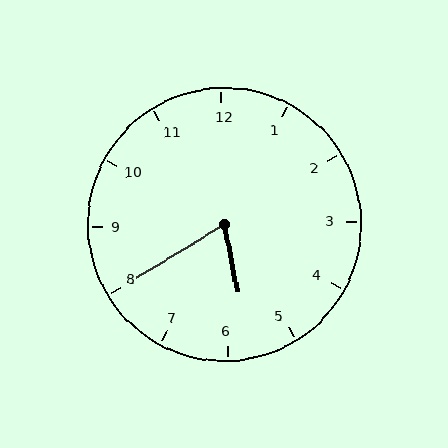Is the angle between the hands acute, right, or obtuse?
It is acute.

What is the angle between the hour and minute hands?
Approximately 70 degrees.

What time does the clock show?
5:40.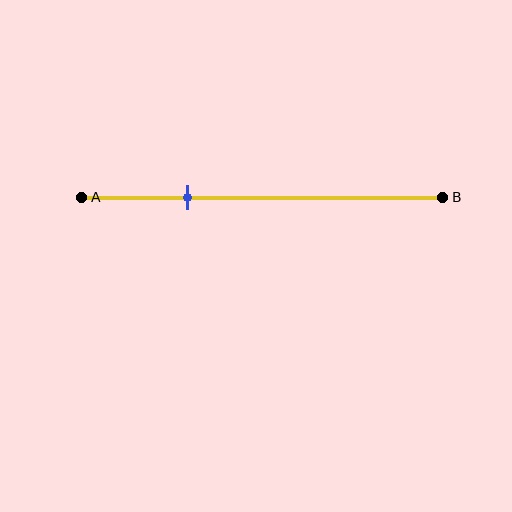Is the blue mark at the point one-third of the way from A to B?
No, the mark is at about 30% from A, not at the 33% one-third point.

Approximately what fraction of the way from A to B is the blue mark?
The blue mark is approximately 30% of the way from A to B.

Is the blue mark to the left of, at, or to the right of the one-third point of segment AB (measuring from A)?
The blue mark is to the left of the one-third point of segment AB.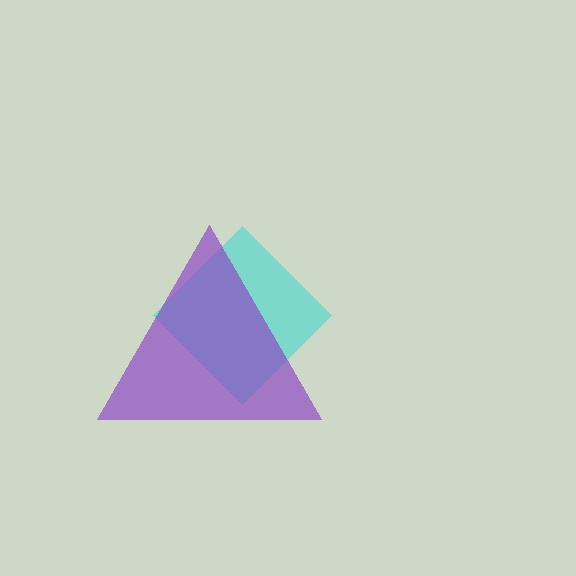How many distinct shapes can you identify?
There are 2 distinct shapes: a cyan diamond, a purple triangle.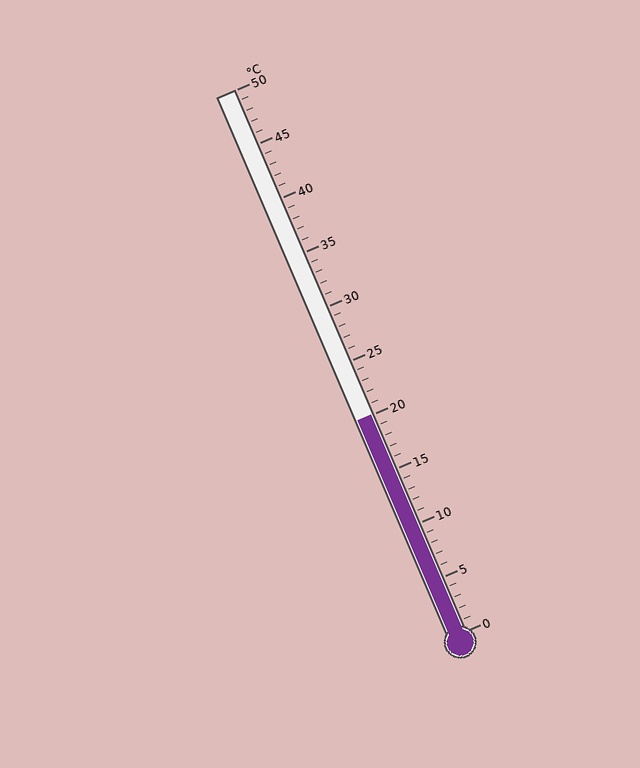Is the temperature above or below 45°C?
The temperature is below 45°C.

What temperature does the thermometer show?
The thermometer shows approximately 20°C.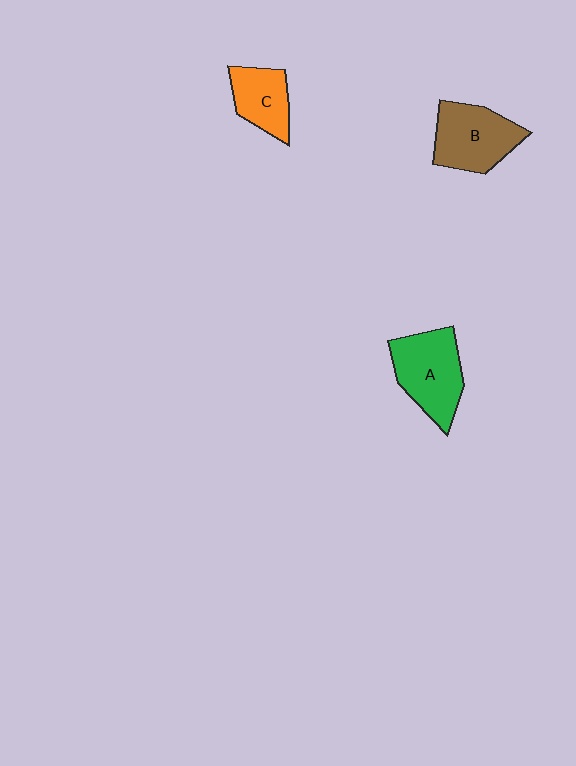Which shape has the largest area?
Shape A (green).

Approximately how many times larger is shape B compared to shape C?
Approximately 1.4 times.